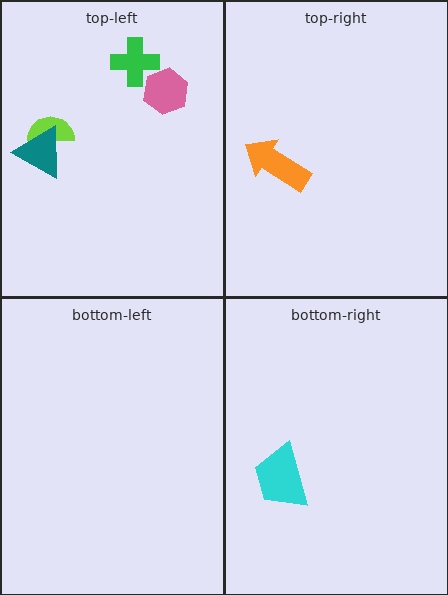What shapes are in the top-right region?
The orange arrow.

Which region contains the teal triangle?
The top-left region.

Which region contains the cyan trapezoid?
The bottom-right region.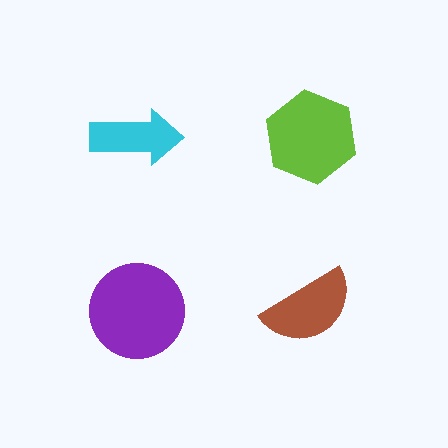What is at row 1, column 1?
A cyan arrow.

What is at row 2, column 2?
A brown semicircle.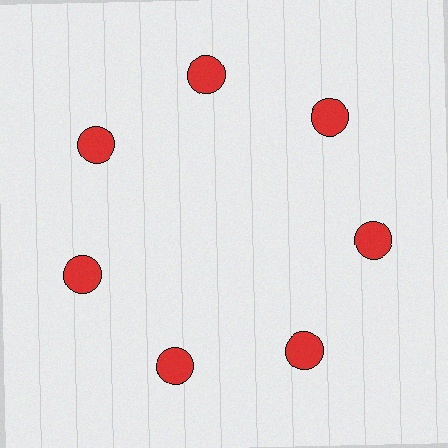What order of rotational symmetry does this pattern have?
This pattern has 7-fold rotational symmetry.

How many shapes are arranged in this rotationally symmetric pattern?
There are 7 shapes, arranged in 7 groups of 1.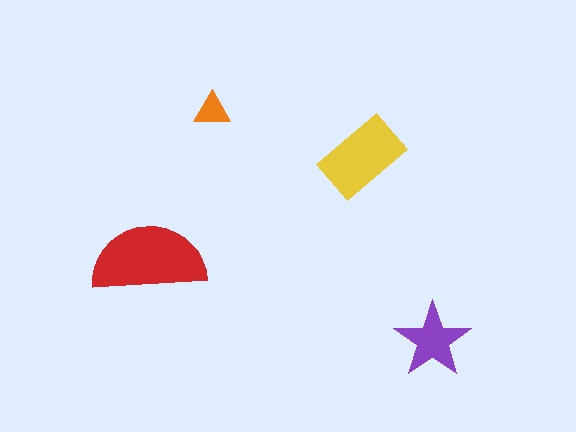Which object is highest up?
The orange triangle is topmost.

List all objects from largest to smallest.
The red semicircle, the yellow rectangle, the purple star, the orange triangle.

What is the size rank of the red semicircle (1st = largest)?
1st.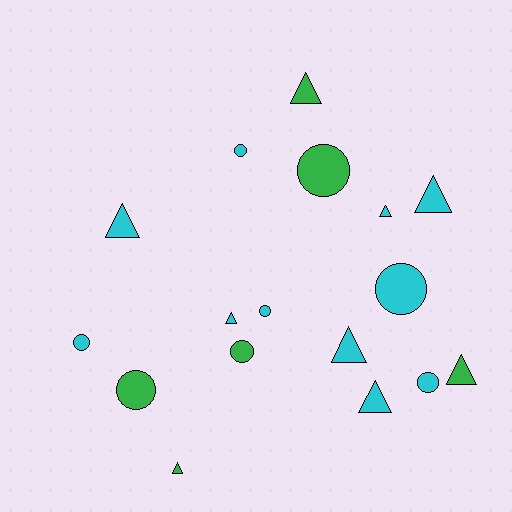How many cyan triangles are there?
There are 6 cyan triangles.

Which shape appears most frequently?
Triangle, with 9 objects.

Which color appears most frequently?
Cyan, with 11 objects.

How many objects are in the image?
There are 17 objects.